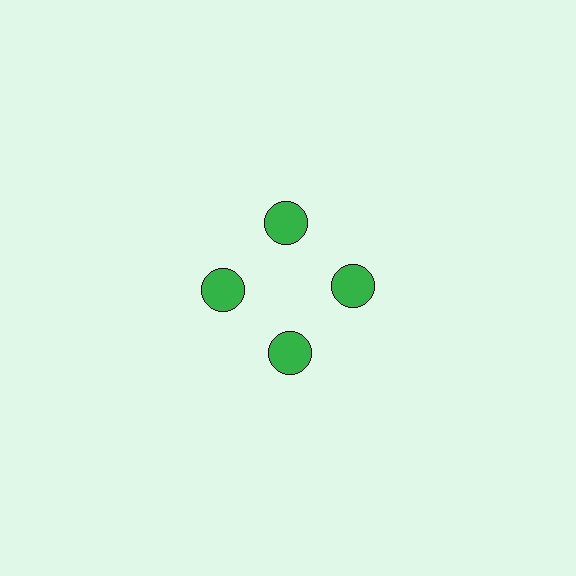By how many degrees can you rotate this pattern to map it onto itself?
The pattern maps onto itself every 90 degrees of rotation.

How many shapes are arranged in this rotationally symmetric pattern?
There are 4 shapes, arranged in 4 groups of 1.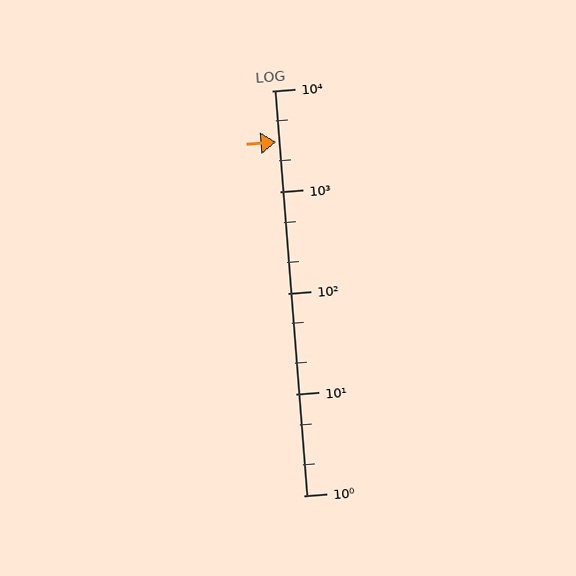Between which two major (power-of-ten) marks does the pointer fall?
The pointer is between 1000 and 10000.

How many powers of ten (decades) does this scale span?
The scale spans 4 decades, from 1 to 10000.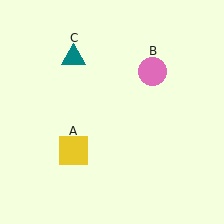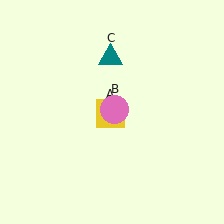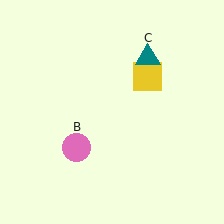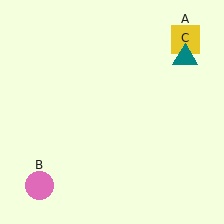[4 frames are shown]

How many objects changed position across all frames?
3 objects changed position: yellow square (object A), pink circle (object B), teal triangle (object C).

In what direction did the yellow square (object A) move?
The yellow square (object A) moved up and to the right.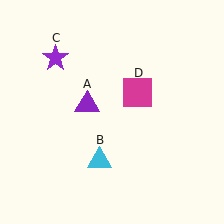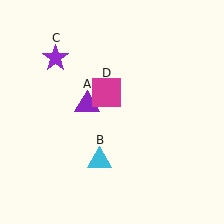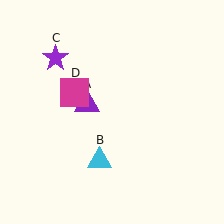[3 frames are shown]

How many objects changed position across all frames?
1 object changed position: magenta square (object D).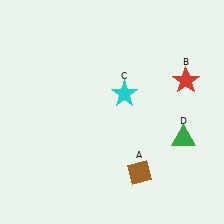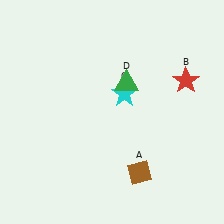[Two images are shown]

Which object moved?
The green triangle (D) moved left.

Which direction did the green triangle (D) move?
The green triangle (D) moved left.